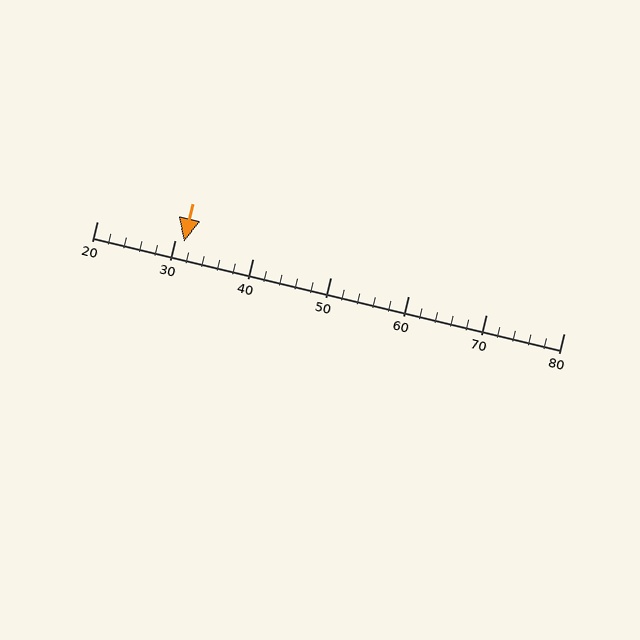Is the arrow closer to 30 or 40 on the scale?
The arrow is closer to 30.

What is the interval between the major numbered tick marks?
The major tick marks are spaced 10 units apart.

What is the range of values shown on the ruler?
The ruler shows values from 20 to 80.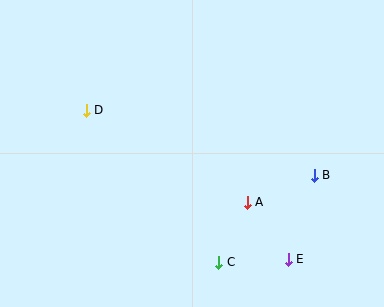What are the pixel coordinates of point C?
Point C is at (219, 262).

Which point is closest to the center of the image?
Point A at (247, 202) is closest to the center.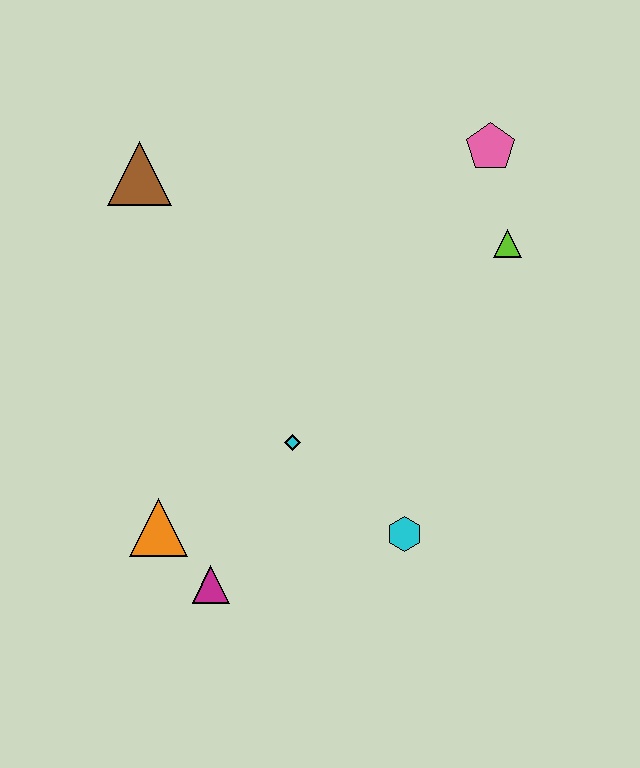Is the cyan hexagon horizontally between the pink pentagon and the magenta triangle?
Yes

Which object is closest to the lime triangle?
The pink pentagon is closest to the lime triangle.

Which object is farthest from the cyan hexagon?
The brown triangle is farthest from the cyan hexagon.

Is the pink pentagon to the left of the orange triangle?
No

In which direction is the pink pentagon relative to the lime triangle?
The pink pentagon is above the lime triangle.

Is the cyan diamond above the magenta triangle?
Yes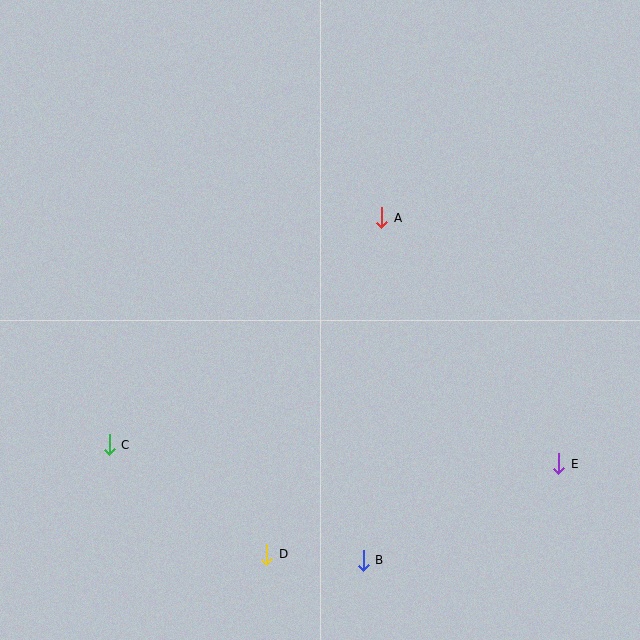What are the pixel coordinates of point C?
Point C is at (110, 445).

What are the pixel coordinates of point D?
Point D is at (267, 554).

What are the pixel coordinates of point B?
Point B is at (364, 560).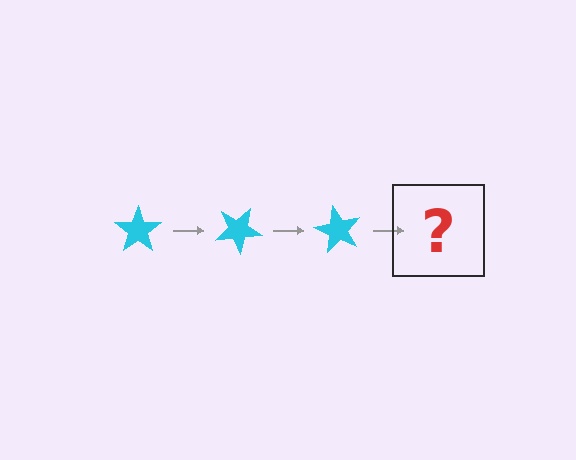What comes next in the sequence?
The next element should be a cyan star rotated 90 degrees.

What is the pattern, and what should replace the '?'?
The pattern is that the star rotates 30 degrees each step. The '?' should be a cyan star rotated 90 degrees.